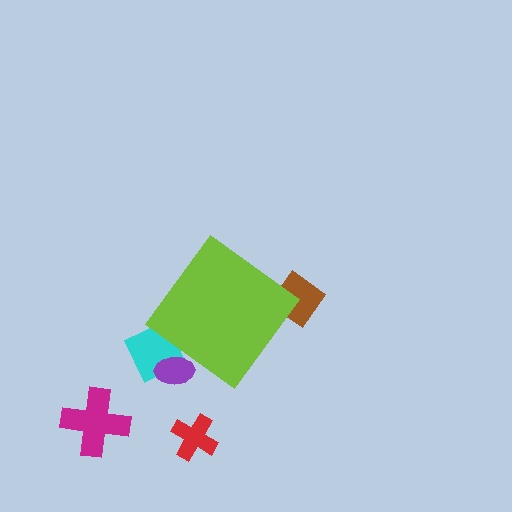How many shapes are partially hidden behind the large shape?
3 shapes are partially hidden.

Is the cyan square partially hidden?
Yes, the cyan square is partially hidden behind the lime diamond.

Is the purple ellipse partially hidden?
Yes, the purple ellipse is partially hidden behind the lime diamond.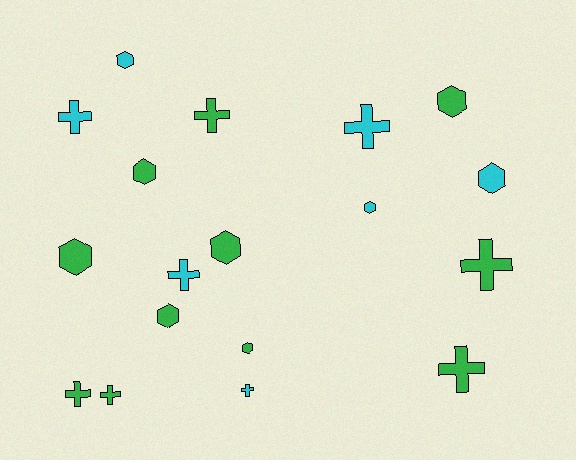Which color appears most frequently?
Green, with 11 objects.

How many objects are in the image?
There are 18 objects.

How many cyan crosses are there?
There are 4 cyan crosses.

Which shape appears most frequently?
Cross, with 9 objects.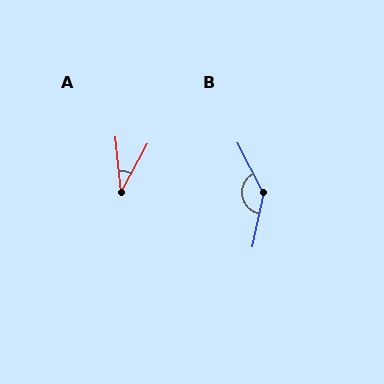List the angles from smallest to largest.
A (35°), B (141°).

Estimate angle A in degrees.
Approximately 35 degrees.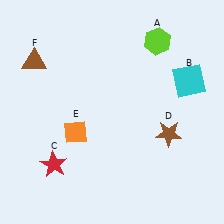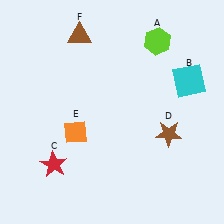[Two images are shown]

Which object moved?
The brown triangle (F) moved right.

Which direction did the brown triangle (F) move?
The brown triangle (F) moved right.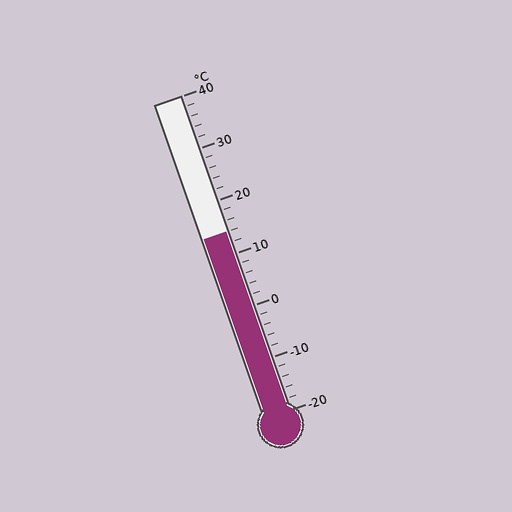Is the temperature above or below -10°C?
The temperature is above -10°C.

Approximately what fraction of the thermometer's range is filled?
The thermometer is filled to approximately 55% of its range.